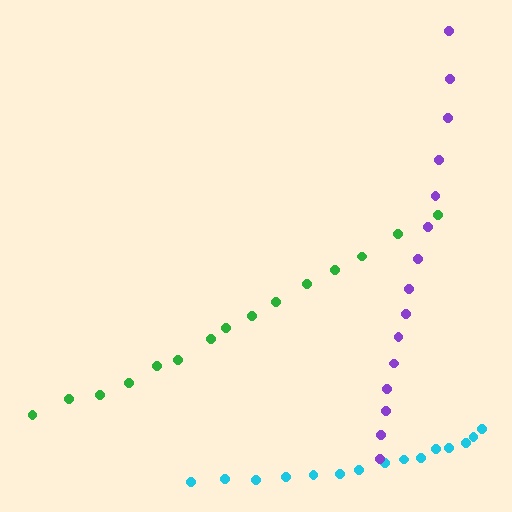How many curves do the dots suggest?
There are 3 distinct paths.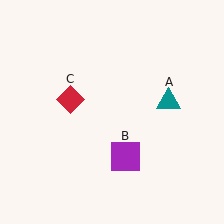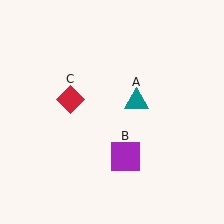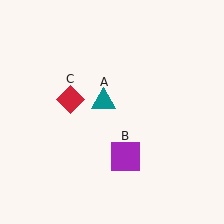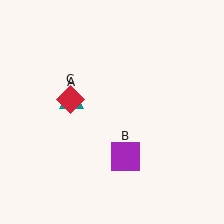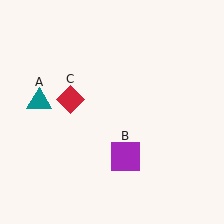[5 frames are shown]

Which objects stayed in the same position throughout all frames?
Purple square (object B) and red diamond (object C) remained stationary.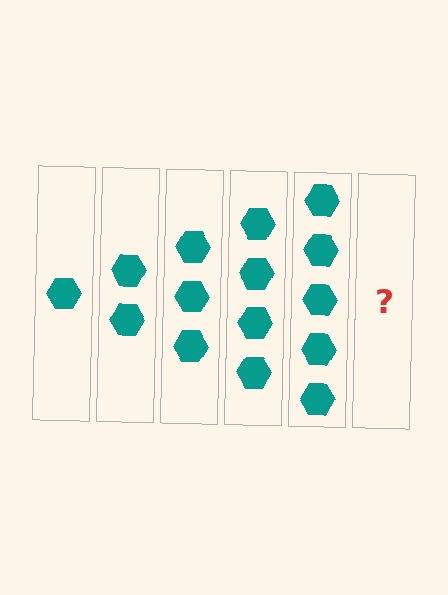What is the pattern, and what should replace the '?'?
The pattern is that each step adds one more hexagon. The '?' should be 6 hexagons.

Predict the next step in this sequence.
The next step is 6 hexagons.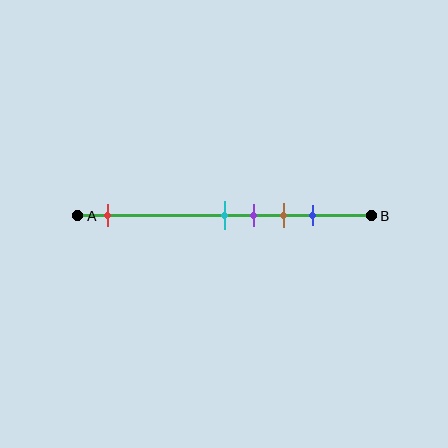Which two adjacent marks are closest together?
The cyan and purple marks are the closest adjacent pair.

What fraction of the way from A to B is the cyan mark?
The cyan mark is approximately 50% (0.5) of the way from A to B.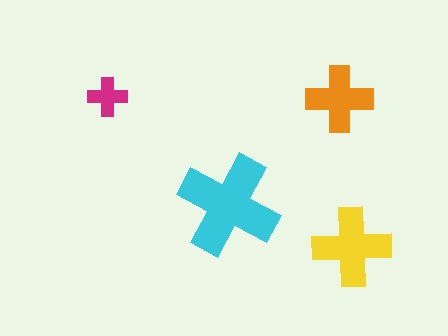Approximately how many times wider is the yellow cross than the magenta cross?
About 2 times wider.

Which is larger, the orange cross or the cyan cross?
The cyan one.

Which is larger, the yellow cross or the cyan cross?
The cyan one.